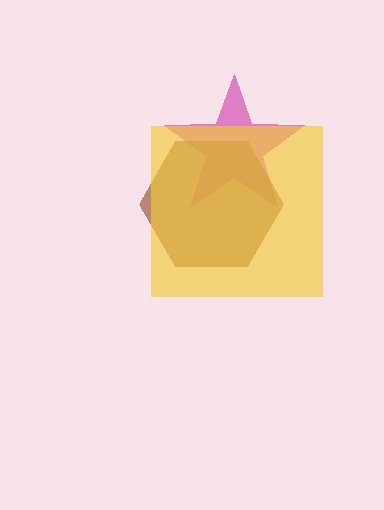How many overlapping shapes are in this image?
There are 3 overlapping shapes in the image.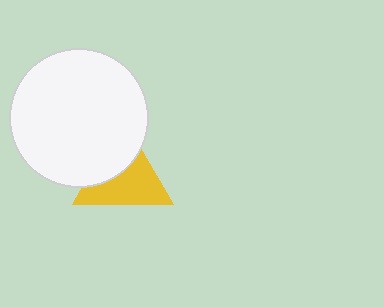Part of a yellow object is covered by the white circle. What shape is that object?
It is a triangle.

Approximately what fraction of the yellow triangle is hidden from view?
Roughly 40% of the yellow triangle is hidden behind the white circle.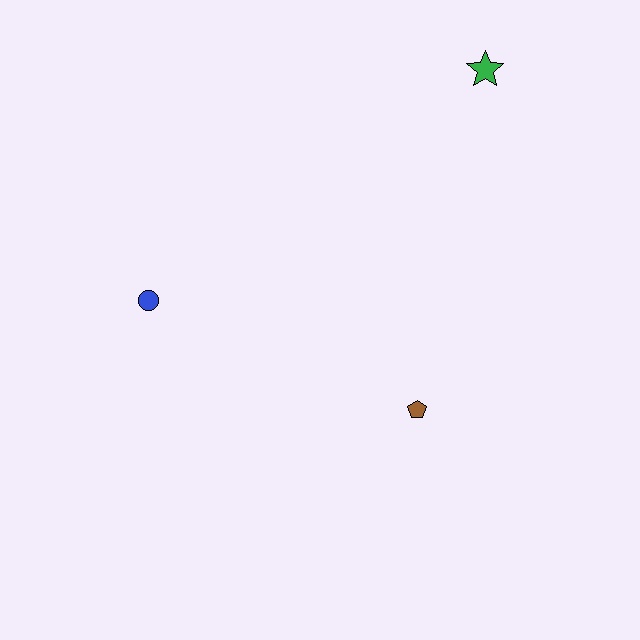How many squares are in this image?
There are no squares.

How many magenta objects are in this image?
There are no magenta objects.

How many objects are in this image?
There are 3 objects.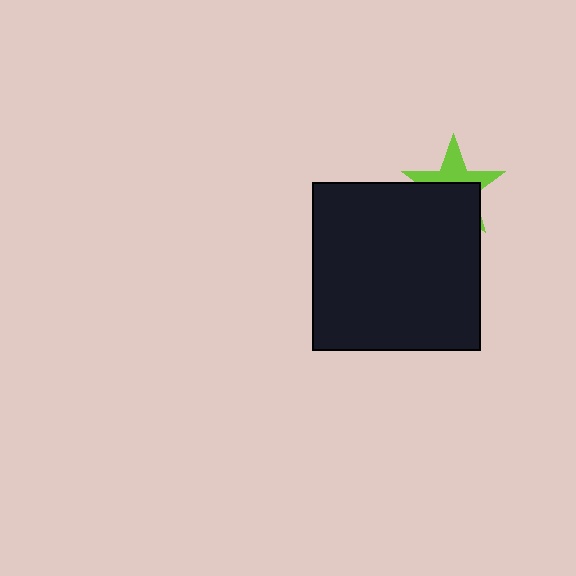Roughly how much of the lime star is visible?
A small part of it is visible (roughly 43%).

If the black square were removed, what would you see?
You would see the complete lime star.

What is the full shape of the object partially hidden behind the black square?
The partially hidden object is a lime star.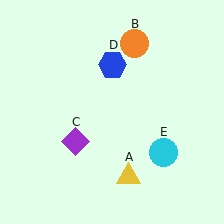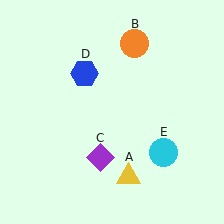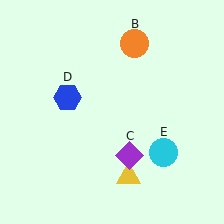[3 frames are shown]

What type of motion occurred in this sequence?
The purple diamond (object C), blue hexagon (object D) rotated counterclockwise around the center of the scene.